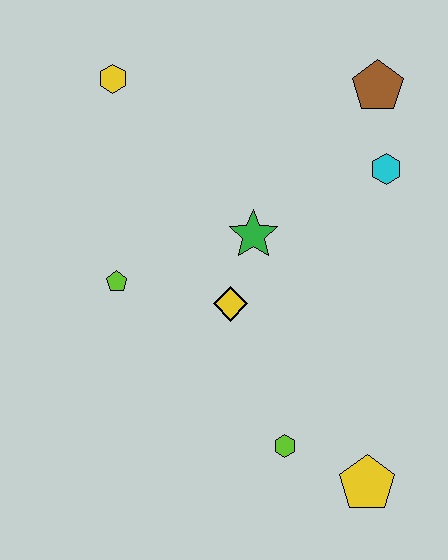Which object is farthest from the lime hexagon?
The yellow hexagon is farthest from the lime hexagon.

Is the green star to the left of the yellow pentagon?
Yes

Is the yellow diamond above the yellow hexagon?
No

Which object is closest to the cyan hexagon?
The brown pentagon is closest to the cyan hexagon.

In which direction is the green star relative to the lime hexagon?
The green star is above the lime hexagon.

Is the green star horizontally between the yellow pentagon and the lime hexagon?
No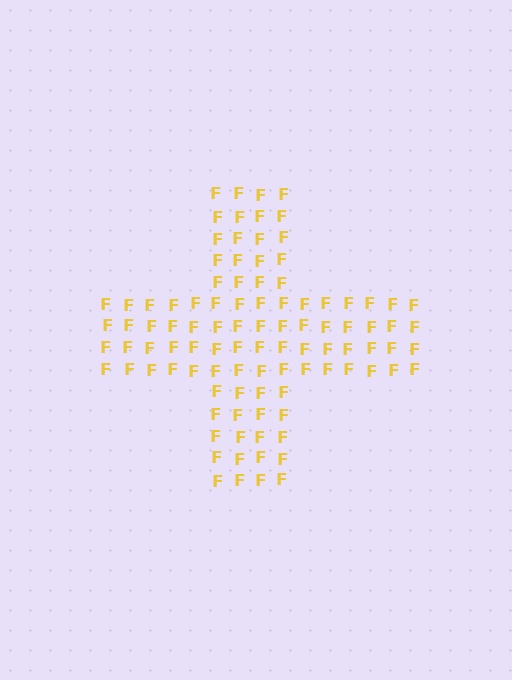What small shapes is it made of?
It is made of small letter F's.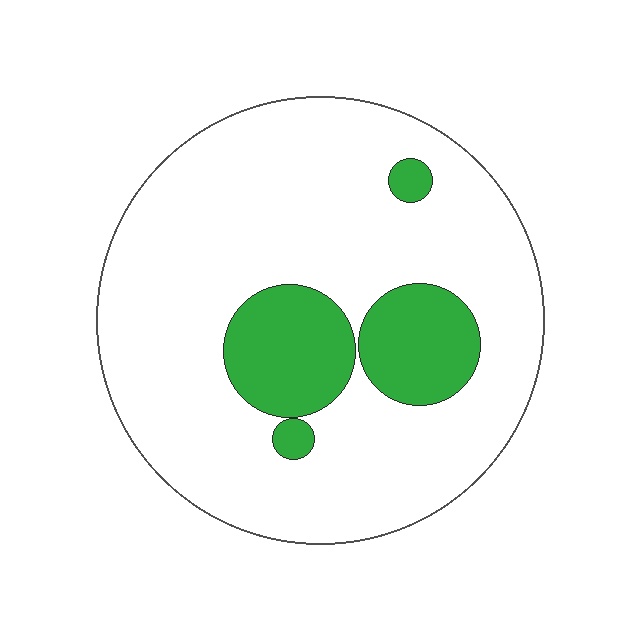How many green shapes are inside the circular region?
4.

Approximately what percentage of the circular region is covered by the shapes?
Approximately 20%.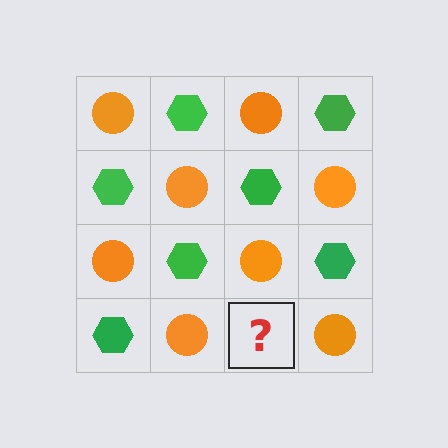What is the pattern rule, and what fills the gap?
The rule is that it alternates orange circle and green hexagon in a checkerboard pattern. The gap should be filled with a green hexagon.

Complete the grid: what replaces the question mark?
The question mark should be replaced with a green hexagon.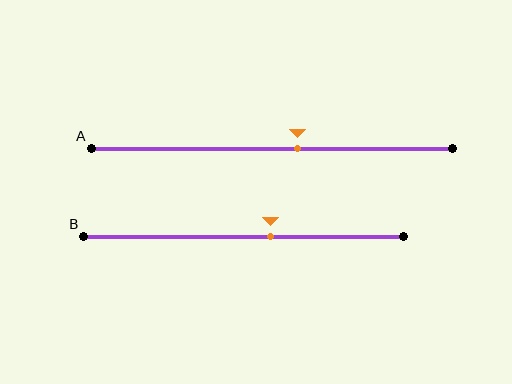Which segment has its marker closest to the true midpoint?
Segment A has its marker closest to the true midpoint.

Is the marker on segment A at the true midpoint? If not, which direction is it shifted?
No, the marker on segment A is shifted to the right by about 7% of the segment length.